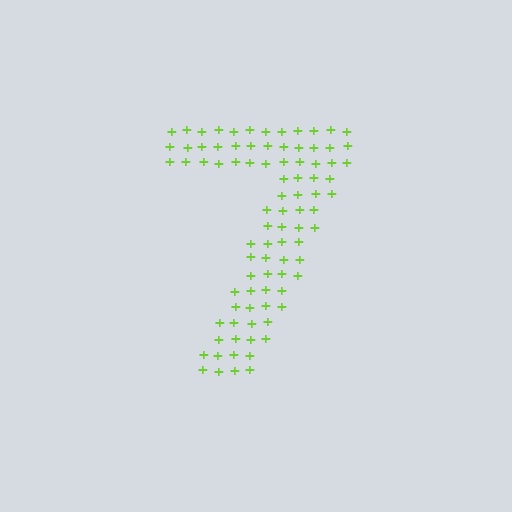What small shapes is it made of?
It is made of small plus signs.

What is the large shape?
The large shape is the digit 7.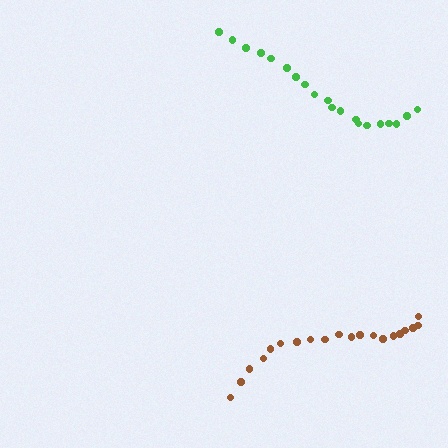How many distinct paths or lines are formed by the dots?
There are 2 distinct paths.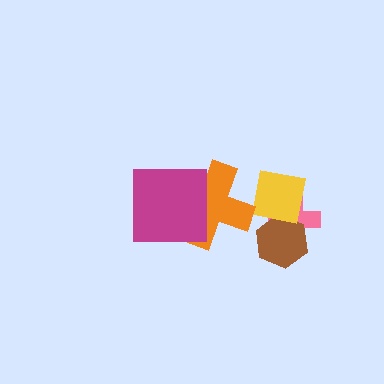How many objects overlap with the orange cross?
1 object overlaps with the orange cross.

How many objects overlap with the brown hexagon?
2 objects overlap with the brown hexagon.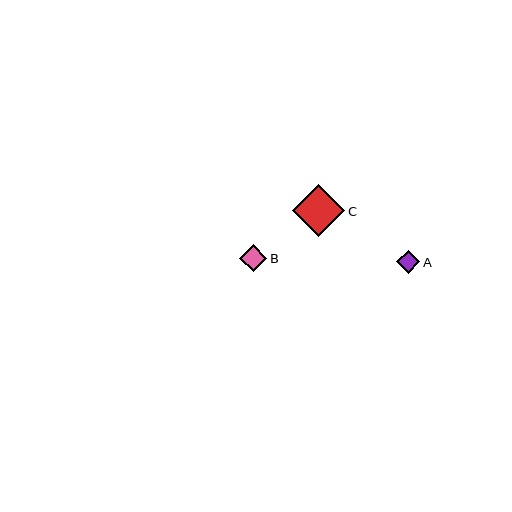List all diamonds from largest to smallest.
From largest to smallest: C, B, A.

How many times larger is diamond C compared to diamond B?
Diamond C is approximately 1.9 times the size of diamond B.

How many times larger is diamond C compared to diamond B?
Diamond C is approximately 1.9 times the size of diamond B.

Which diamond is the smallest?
Diamond A is the smallest with a size of approximately 23 pixels.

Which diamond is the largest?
Diamond C is the largest with a size of approximately 52 pixels.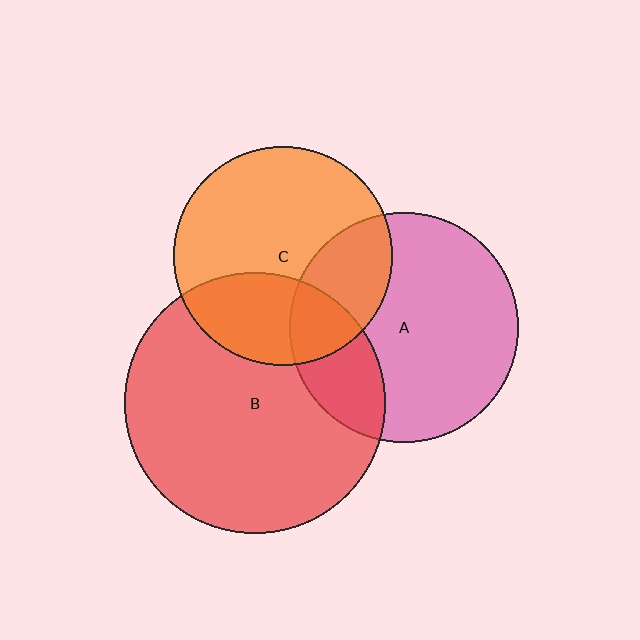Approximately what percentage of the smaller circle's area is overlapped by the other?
Approximately 25%.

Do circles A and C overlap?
Yes.